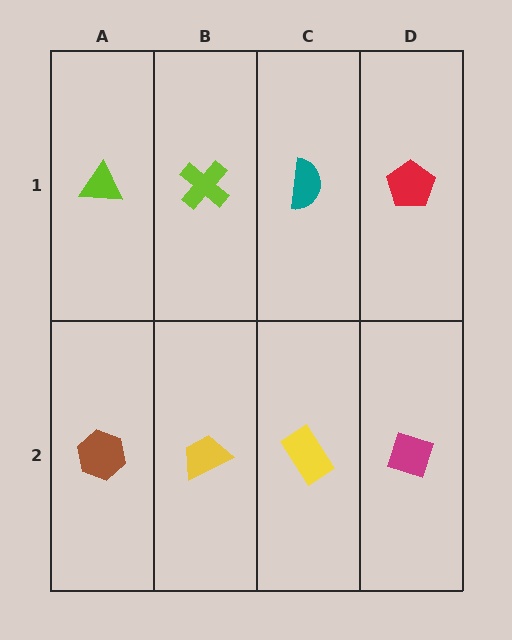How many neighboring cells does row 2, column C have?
3.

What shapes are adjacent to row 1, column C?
A yellow rectangle (row 2, column C), a lime cross (row 1, column B), a red pentagon (row 1, column D).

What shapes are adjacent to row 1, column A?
A brown hexagon (row 2, column A), a lime cross (row 1, column B).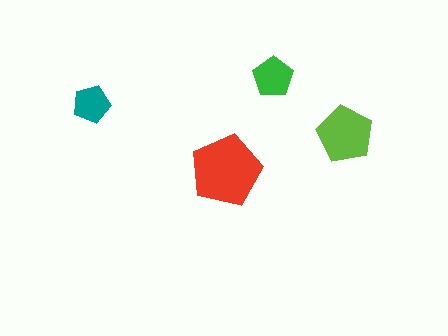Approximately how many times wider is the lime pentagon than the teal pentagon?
About 1.5 times wider.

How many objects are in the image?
There are 4 objects in the image.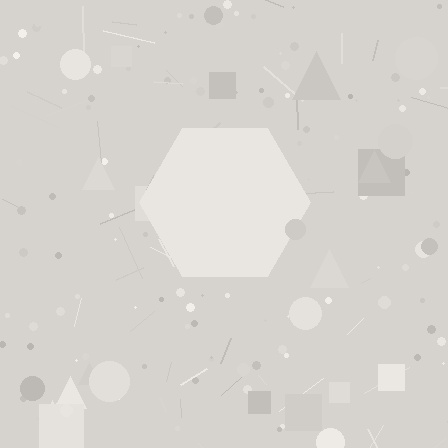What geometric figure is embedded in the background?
A hexagon is embedded in the background.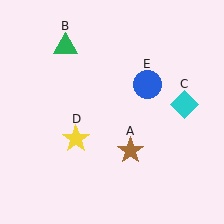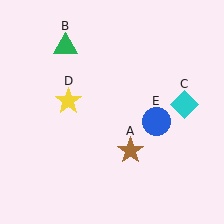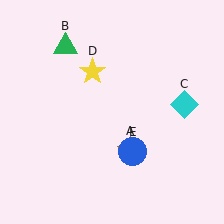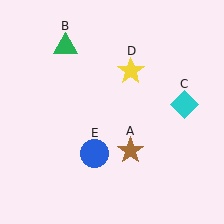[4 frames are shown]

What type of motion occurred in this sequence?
The yellow star (object D), blue circle (object E) rotated clockwise around the center of the scene.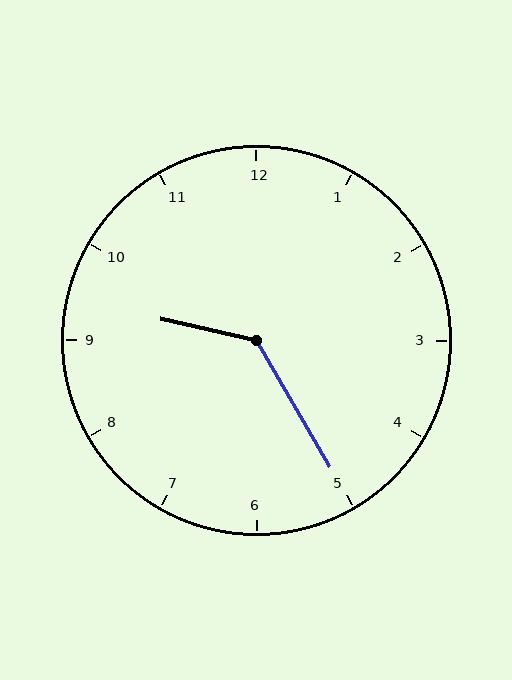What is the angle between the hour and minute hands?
Approximately 132 degrees.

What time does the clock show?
9:25.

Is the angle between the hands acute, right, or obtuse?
It is obtuse.